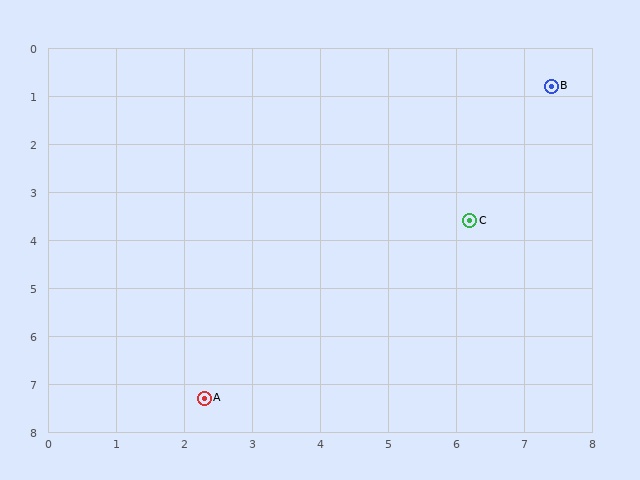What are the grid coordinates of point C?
Point C is at approximately (6.2, 3.6).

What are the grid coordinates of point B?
Point B is at approximately (7.4, 0.8).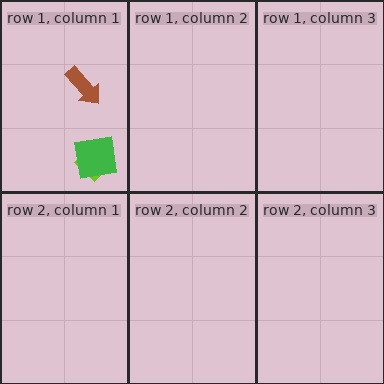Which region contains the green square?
The row 1, column 1 region.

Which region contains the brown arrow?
The row 1, column 1 region.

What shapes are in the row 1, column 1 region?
The lime diamond, the brown arrow, the green square.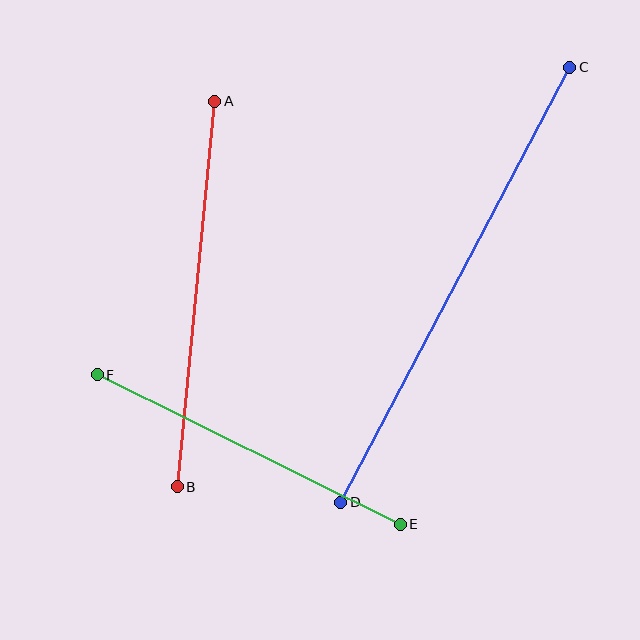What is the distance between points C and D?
The distance is approximately 492 pixels.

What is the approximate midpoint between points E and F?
The midpoint is at approximately (249, 449) pixels.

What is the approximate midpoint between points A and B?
The midpoint is at approximately (196, 294) pixels.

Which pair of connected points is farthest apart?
Points C and D are farthest apart.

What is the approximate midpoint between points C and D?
The midpoint is at approximately (455, 285) pixels.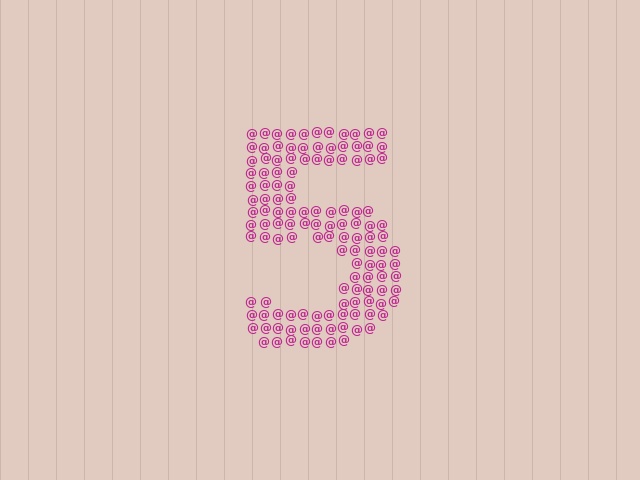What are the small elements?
The small elements are at signs.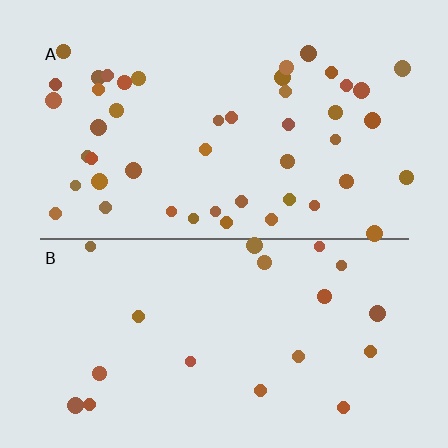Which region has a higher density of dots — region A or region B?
A (the top).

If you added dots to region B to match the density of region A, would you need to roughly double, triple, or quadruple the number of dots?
Approximately double.